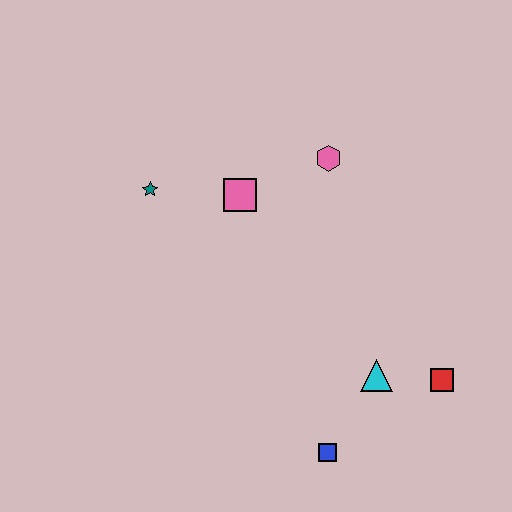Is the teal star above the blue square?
Yes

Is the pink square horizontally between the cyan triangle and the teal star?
Yes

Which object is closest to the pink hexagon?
The pink square is closest to the pink hexagon.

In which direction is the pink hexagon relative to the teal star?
The pink hexagon is to the right of the teal star.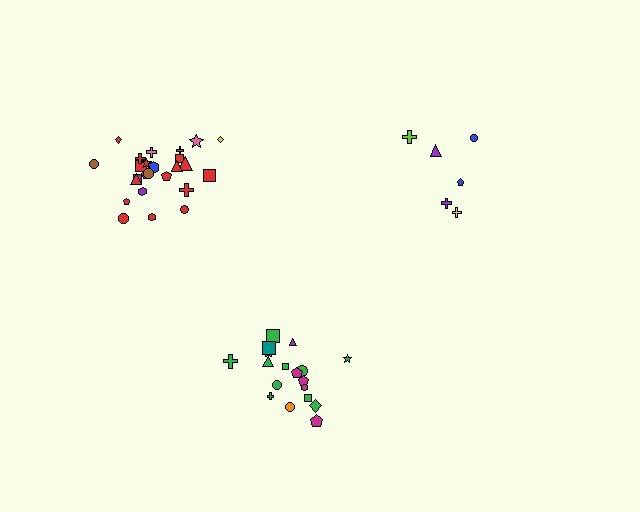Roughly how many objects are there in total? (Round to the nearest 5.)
Roughly 50 objects in total.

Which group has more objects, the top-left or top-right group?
The top-left group.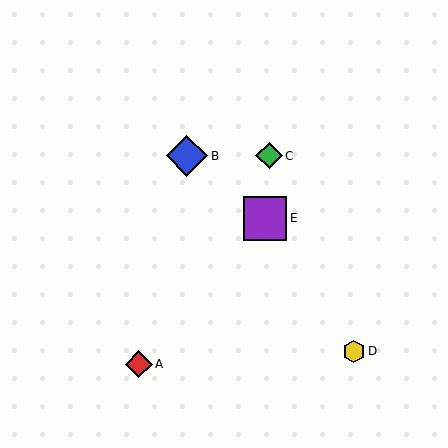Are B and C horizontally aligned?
Yes, both are at y≈156.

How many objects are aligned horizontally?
2 objects (B, C) are aligned horizontally.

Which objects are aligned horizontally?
Objects B, C are aligned horizontally.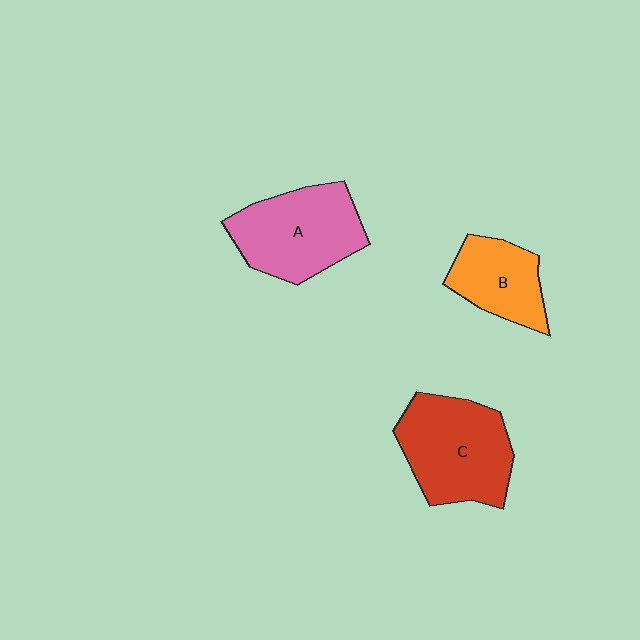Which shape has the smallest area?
Shape B (orange).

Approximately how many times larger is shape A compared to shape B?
Approximately 1.5 times.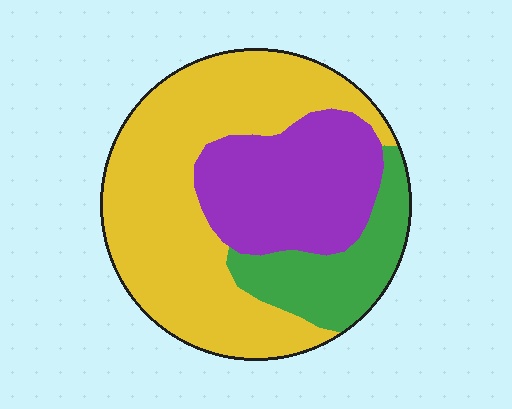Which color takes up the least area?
Green, at roughly 20%.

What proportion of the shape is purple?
Purple takes up between a sixth and a third of the shape.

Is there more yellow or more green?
Yellow.